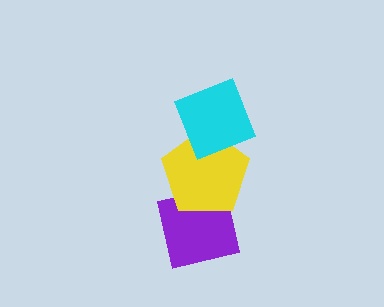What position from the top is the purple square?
The purple square is 3rd from the top.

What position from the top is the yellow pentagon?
The yellow pentagon is 2nd from the top.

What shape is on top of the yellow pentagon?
The cyan diamond is on top of the yellow pentagon.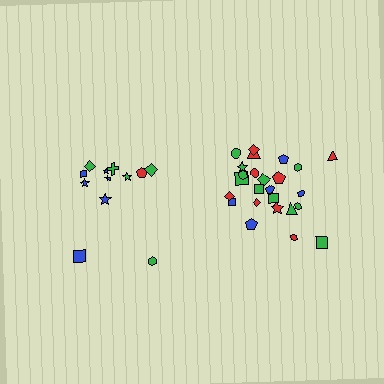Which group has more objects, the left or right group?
The right group.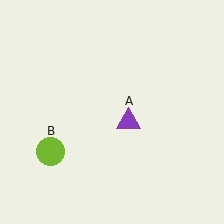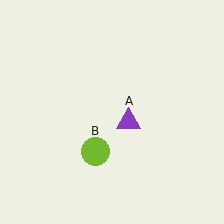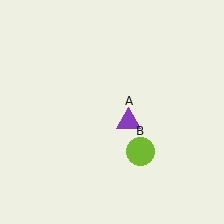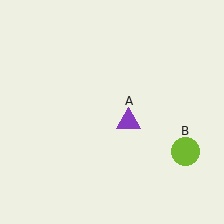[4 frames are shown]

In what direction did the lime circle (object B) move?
The lime circle (object B) moved right.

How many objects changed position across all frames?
1 object changed position: lime circle (object B).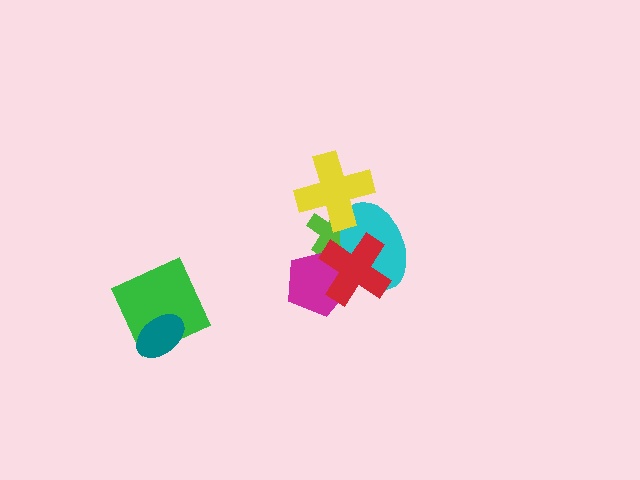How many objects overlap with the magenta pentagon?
3 objects overlap with the magenta pentagon.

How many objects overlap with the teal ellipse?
1 object overlaps with the teal ellipse.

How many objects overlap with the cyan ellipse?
4 objects overlap with the cyan ellipse.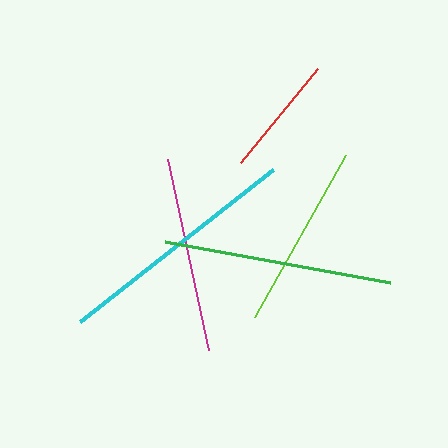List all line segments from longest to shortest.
From longest to shortest: cyan, green, magenta, lime, red.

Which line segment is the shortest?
The red line is the shortest at approximately 121 pixels.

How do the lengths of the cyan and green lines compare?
The cyan and green lines are approximately the same length.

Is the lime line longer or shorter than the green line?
The green line is longer than the lime line.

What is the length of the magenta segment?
The magenta segment is approximately 196 pixels long.